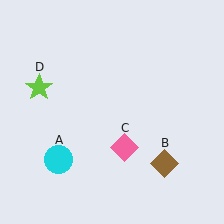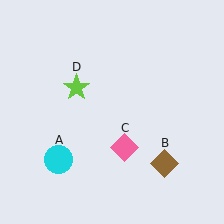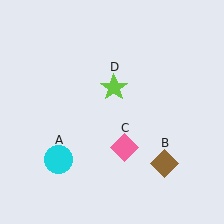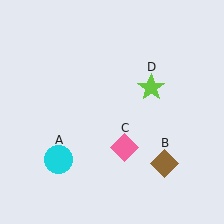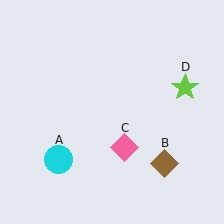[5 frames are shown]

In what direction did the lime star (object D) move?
The lime star (object D) moved right.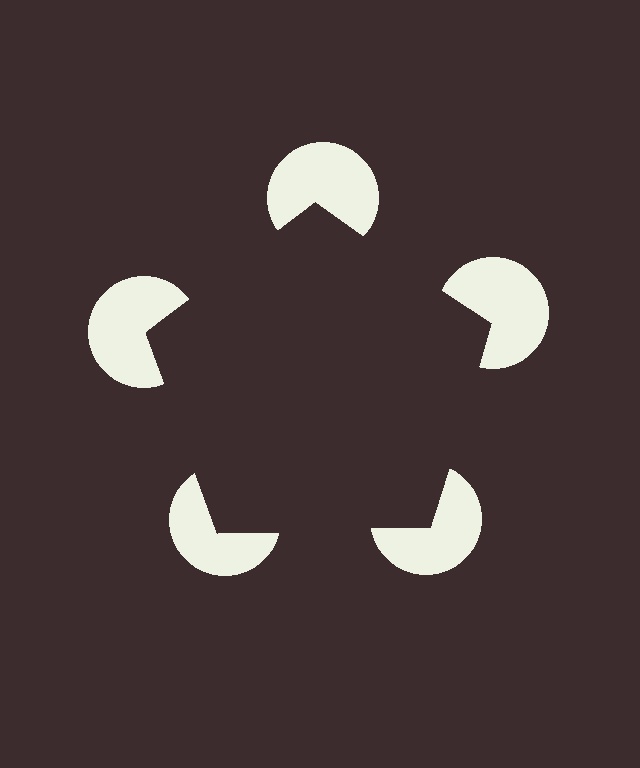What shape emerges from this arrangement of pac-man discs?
An illusory pentagon — its edges are inferred from the aligned wedge cuts in the pac-man discs, not physically drawn.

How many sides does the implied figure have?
5 sides.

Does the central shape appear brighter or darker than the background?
It typically appears slightly darker than the background, even though no actual brightness change is drawn.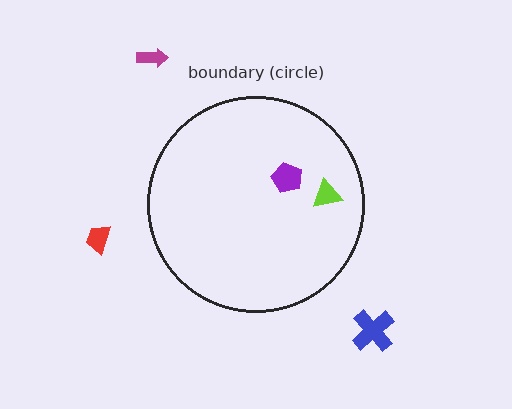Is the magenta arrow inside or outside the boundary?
Outside.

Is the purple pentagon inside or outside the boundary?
Inside.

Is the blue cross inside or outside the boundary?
Outside.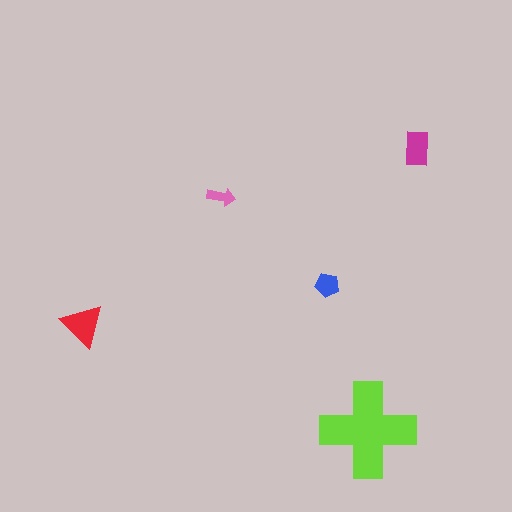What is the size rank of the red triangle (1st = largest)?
2nd.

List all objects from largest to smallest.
The lime cross, the red triangle, the magenta rectangle, the blue pentagon, the pink arrow.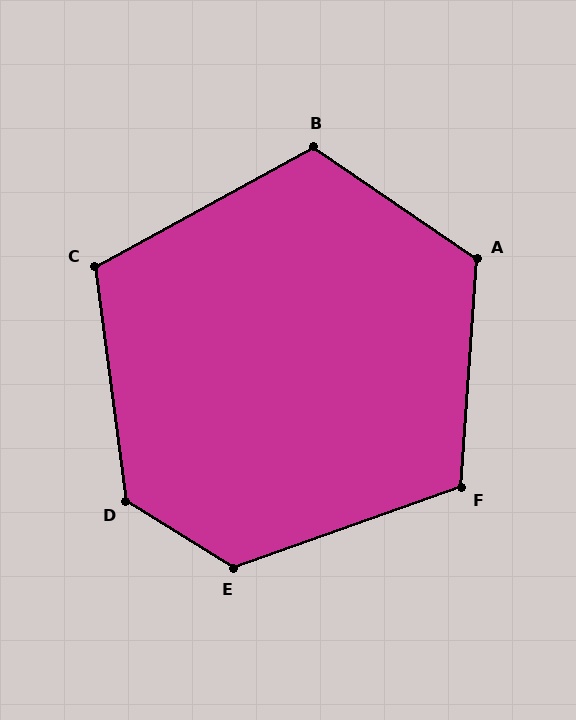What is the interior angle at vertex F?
Approximately 114 degrees (obtuse).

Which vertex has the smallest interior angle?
C, at approximately 111 degrees.